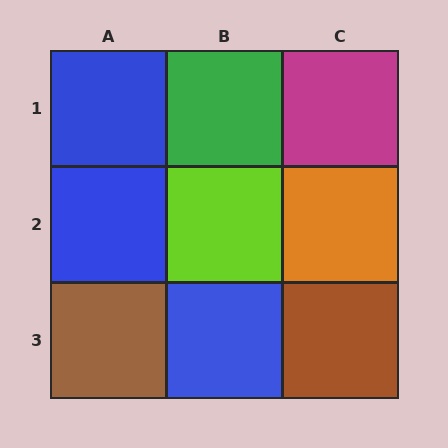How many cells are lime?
1 cell is lime.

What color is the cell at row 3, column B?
Blue.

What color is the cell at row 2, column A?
Blue.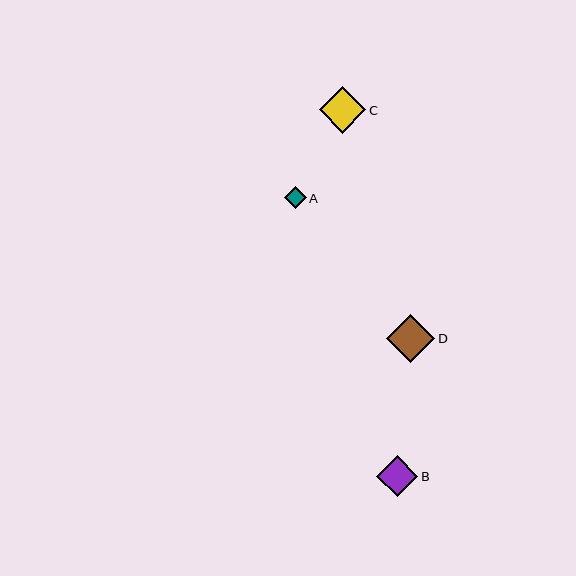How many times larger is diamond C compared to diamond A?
Diamond C is approximately 2.2 times the size of diamond A.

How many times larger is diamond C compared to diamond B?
Diamond C is approximately 1.1 times the size of diamond B.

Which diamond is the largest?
Diamond D is the largest with a size of approximately 48 pixels.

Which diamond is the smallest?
Diamond A is the smallest with a size of approximately 21 pixels.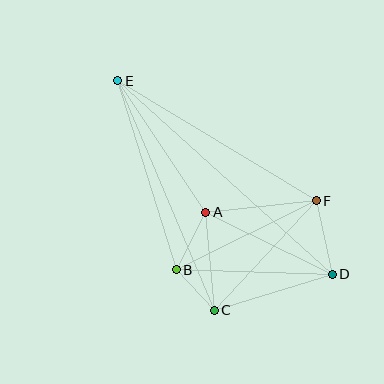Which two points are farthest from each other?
Points D and E are farthest from each other.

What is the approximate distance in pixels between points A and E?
The distance between A and E is approximately 158 pixels.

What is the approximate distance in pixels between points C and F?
The distance between C and F is approximately 150 pixels.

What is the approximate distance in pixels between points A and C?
The distance between A and C is approximately 98 pixels.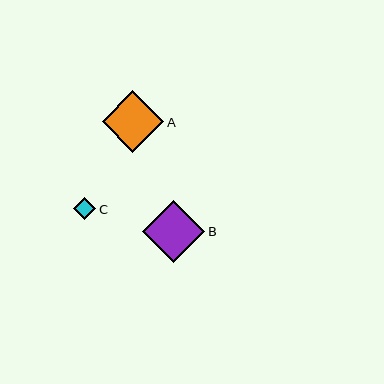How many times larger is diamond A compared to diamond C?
Diamond A is approximately 2.8 times the size of diamond C.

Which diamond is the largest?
Diamond B is the largest with a size of approximately 62 pixels.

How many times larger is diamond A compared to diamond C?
Diamond A is approximately 2.8 times the size of diamond C.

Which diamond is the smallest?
Diamond C is the smallest with a size of approximately 22 pixels.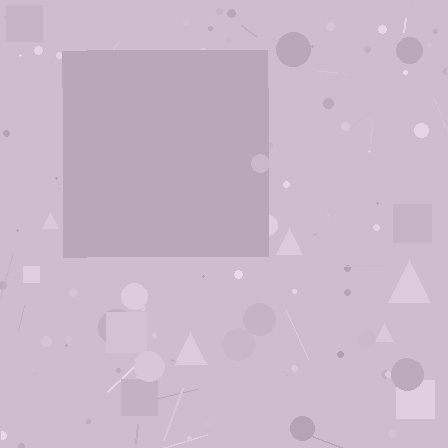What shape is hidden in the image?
A square is hidden in the image.